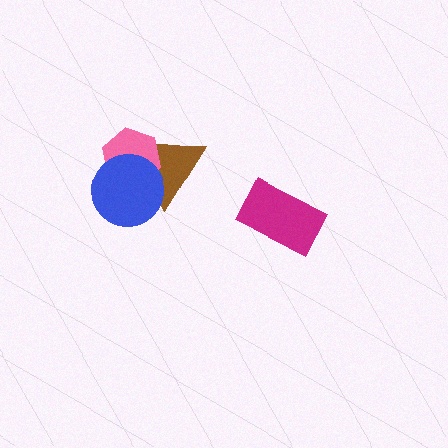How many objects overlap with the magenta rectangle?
0 objects overlap with the magenta rectangle.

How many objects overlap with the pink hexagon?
2 objects overlap with the pink hexagon.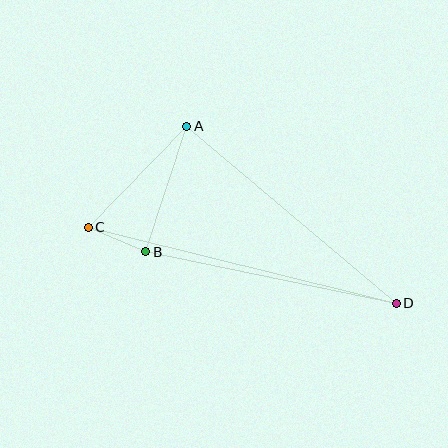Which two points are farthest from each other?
Points C and D are farthest from each other.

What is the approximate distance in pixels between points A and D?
The distance between A and D is approximately 274 pixels.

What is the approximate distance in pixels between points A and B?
The distance between A and B is approximately 132 pixels.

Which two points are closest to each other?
Points B and C are closest to each other.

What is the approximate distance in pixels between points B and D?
The distance between B and D is approximately 256 pixels.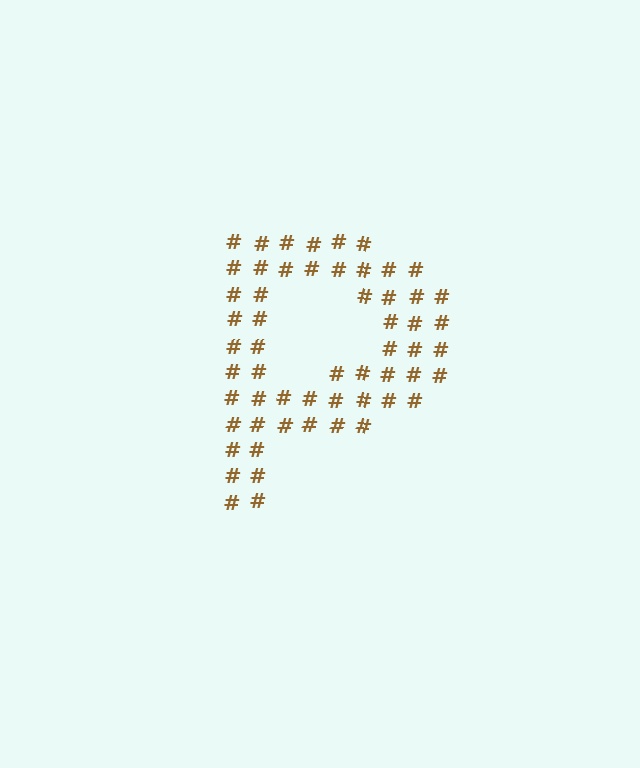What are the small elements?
The small elements are hash symbols.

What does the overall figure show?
The overall figure shows the letter P.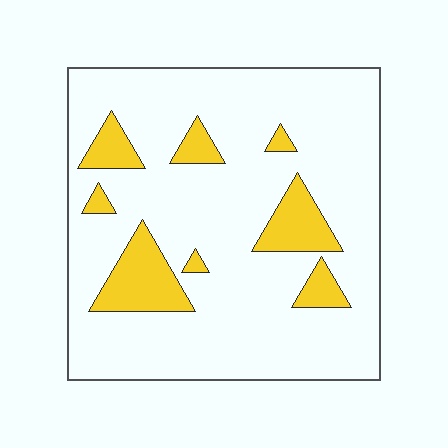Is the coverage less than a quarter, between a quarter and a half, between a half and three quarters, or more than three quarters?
Less than a quarter.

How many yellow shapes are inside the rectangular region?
8.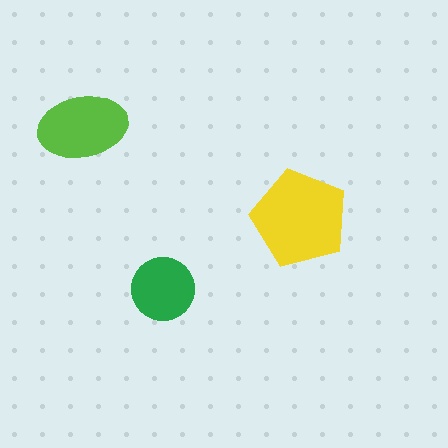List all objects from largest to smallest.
The yellow pentagon, the lime ellipse, the green circle.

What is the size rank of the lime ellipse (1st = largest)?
2nd.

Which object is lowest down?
The green circle is bottommost.